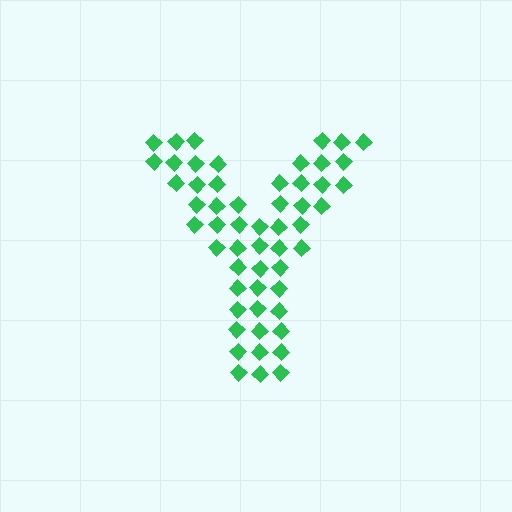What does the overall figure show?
The overall figure shows the letter Y.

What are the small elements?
The small elements are diamonds.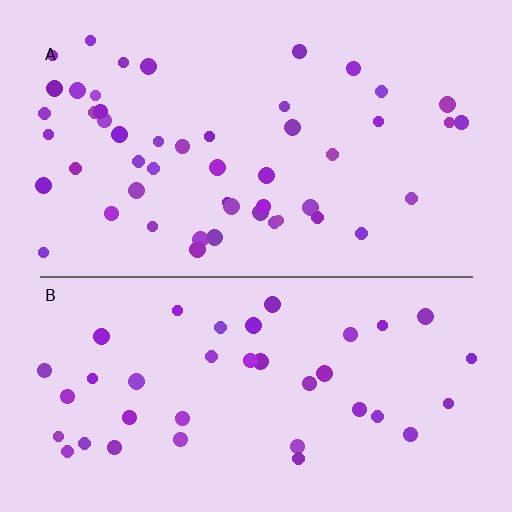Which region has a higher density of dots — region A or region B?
A (the top).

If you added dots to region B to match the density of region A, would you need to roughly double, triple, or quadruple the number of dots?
Approximately double.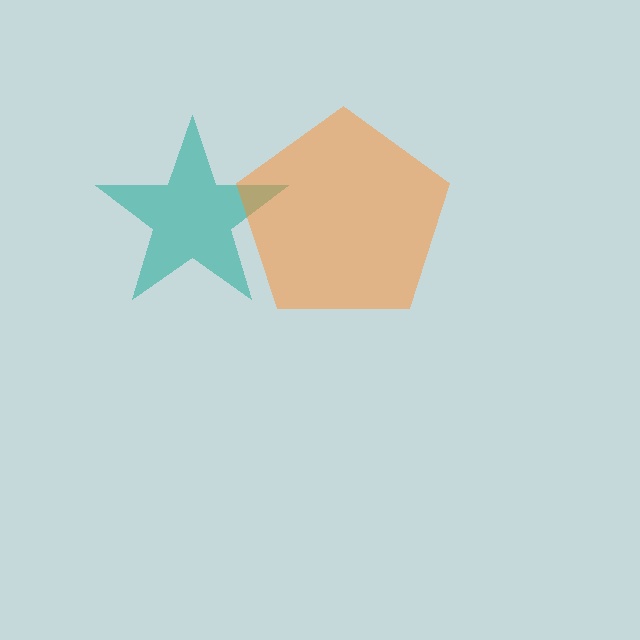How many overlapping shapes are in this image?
There are 2 overlapping shapes in the image.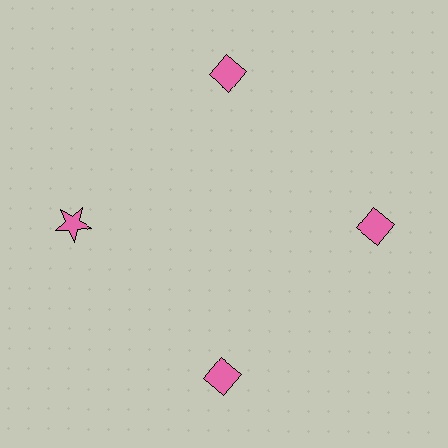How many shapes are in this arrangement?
There are 4 shapes arranged in a ring pattern.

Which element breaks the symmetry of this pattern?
The pink star at roughly the 9 o'clock position breaks the symmetry. All other shapes are pink diamonds.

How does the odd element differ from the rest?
It has a different shape: star instead of diamond.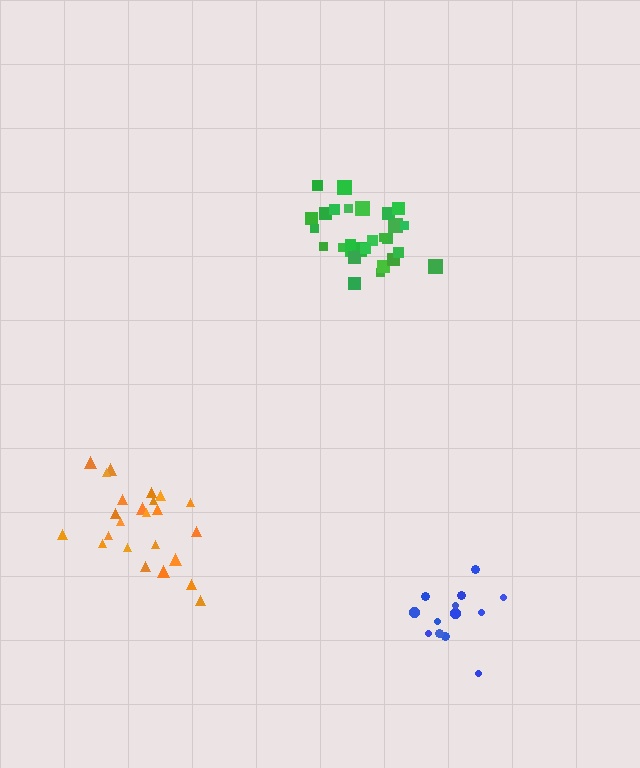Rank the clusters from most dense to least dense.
green, blue, orange.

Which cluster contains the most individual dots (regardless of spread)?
Green (28).